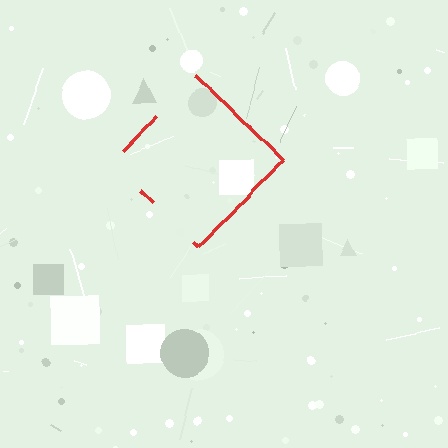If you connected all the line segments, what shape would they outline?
They would outline a diamond.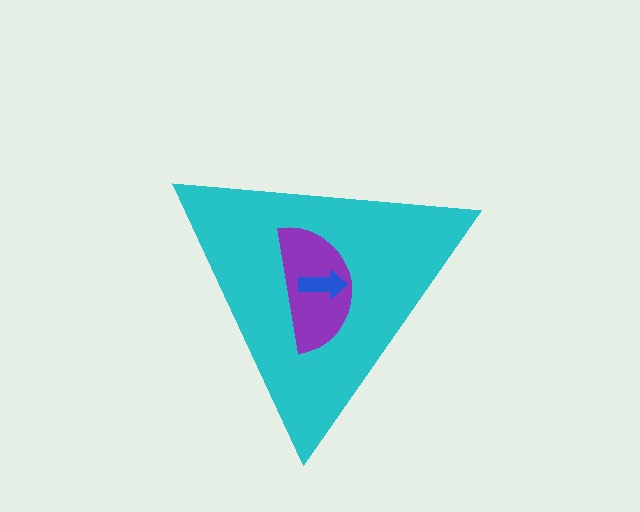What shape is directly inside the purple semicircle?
The blue arrow.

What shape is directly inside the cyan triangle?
The purple semicircle.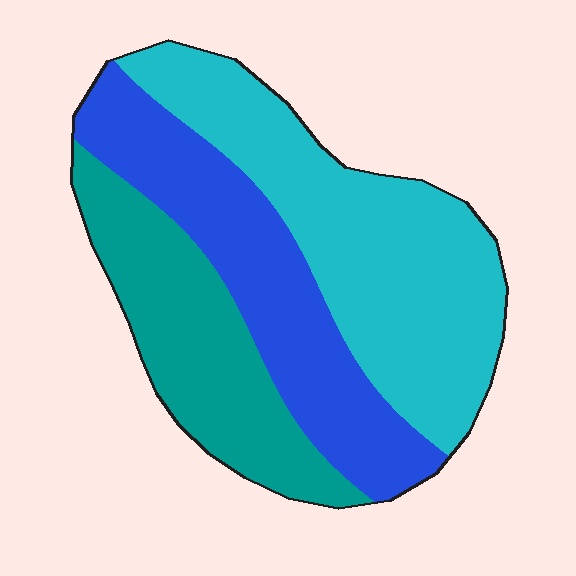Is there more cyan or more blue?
Cyan.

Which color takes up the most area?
Cyan, at roughly 40%.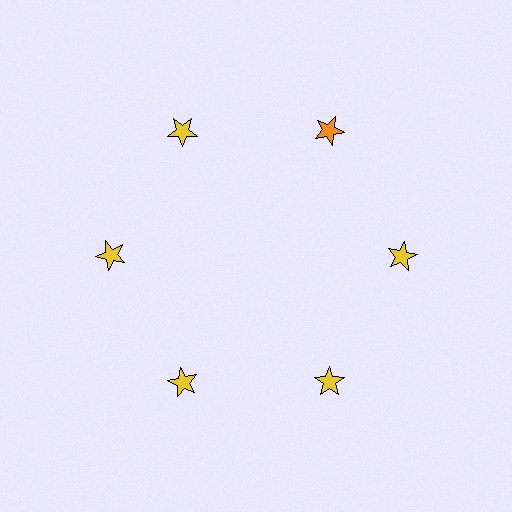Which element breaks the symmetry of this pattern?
The orange star at roughly the 1 o'clock position breaks the symmetry. All other shapes are yellow stars.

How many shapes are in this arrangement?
There are 6 shapes arranged in a ring pattern.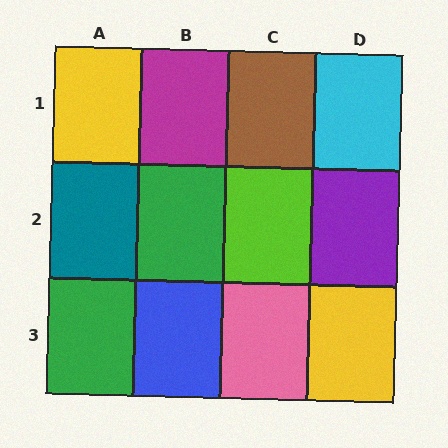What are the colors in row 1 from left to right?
Yellow, magenta, brown, cyan.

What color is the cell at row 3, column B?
Blue.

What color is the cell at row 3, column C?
Pink.